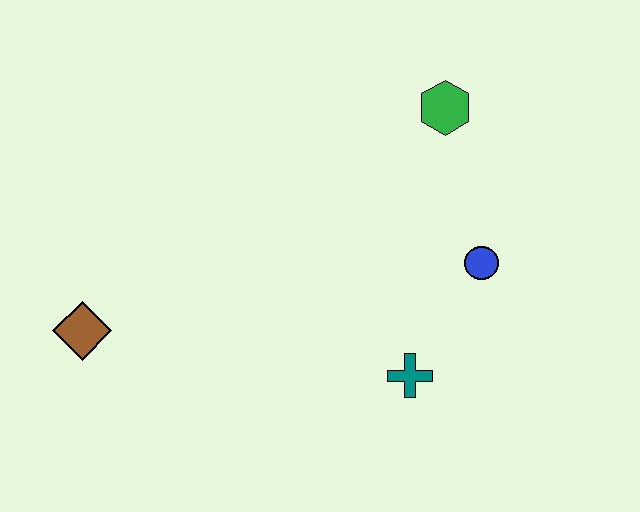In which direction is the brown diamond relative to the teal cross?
The brown diamond is to the left of the teal cross.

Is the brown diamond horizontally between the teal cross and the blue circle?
No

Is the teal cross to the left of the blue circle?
Yes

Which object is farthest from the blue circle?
The brown diamond is farthest from the blue circle.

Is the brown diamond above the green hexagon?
No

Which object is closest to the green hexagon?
The blue circle is closest to the green hexagon.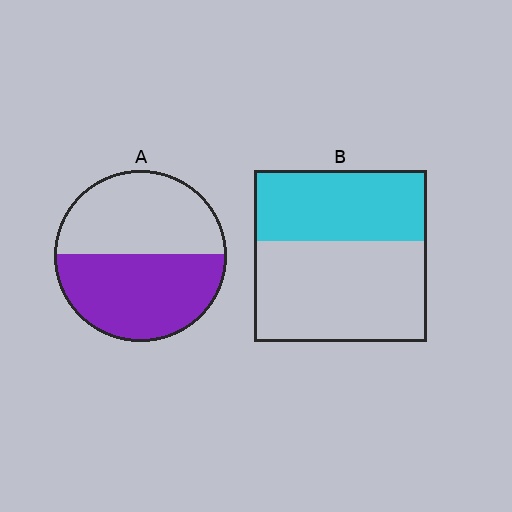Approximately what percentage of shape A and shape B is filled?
A is approximately 50% and B is approximately 40%.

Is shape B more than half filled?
No.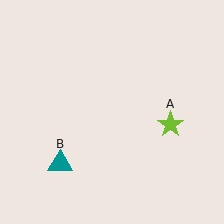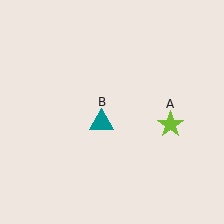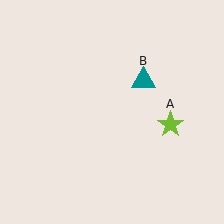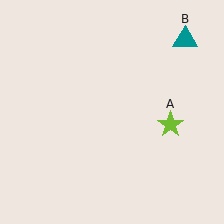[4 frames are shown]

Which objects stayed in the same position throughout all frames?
Lime star (object A) remained stationary.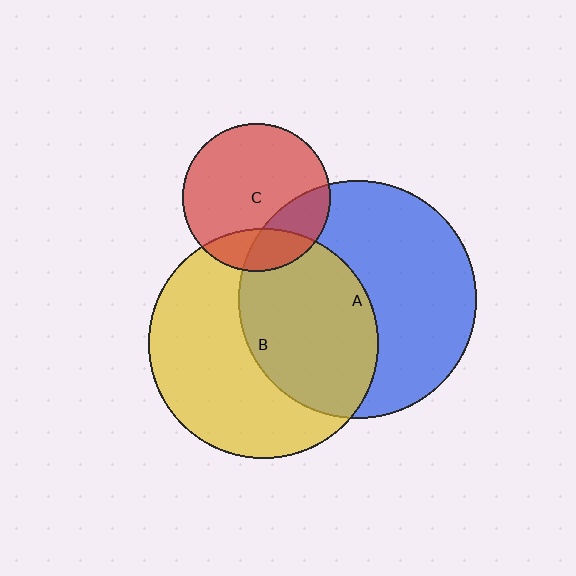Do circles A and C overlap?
Yes.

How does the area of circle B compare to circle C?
Approximately 2.4 times.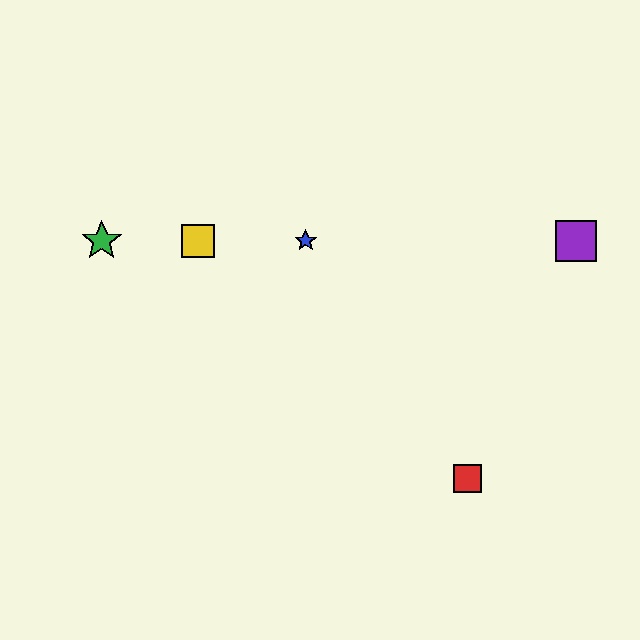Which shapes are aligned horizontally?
The blue star, the green star, the yellow square, the purple square are aligned horizontally.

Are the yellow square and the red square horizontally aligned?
No, the yellow square is at y≈241 and the red square is at y≈478.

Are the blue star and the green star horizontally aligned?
Yes, both are at y≈241.